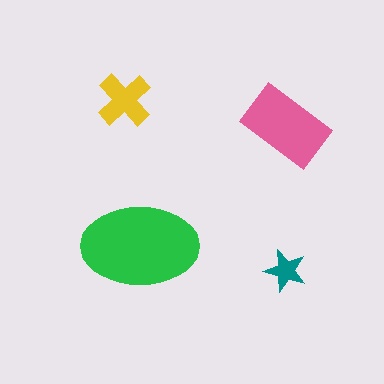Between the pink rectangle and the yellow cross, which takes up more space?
The pink rectangle.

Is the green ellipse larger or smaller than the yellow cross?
Larger.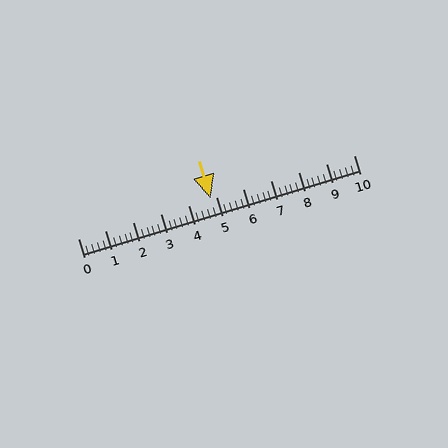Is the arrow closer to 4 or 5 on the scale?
The arrow is closer to 5.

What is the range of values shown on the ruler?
The ruler shows values from 0 to 10.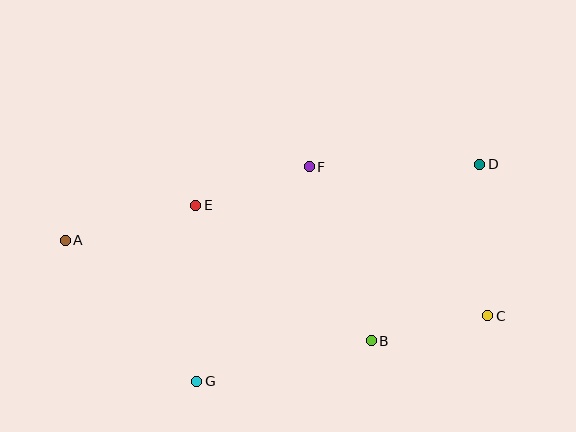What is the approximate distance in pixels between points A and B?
The distance between A and B is approximately 322 pixels.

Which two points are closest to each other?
Points B and C are closest to each other.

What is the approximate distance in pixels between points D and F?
The distance between D and F is approximately 170 pixels.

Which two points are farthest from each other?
Points A and C are farthest from each other.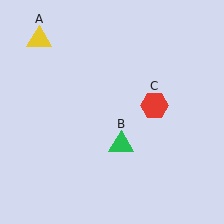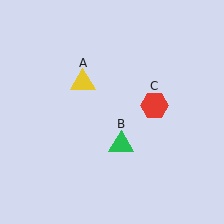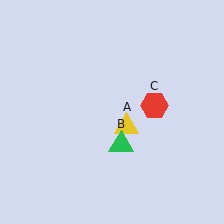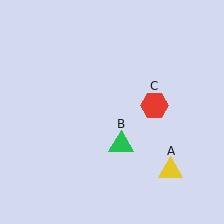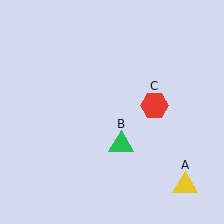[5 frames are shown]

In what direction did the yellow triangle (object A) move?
The yellow triangle (object A) moved down and to the right.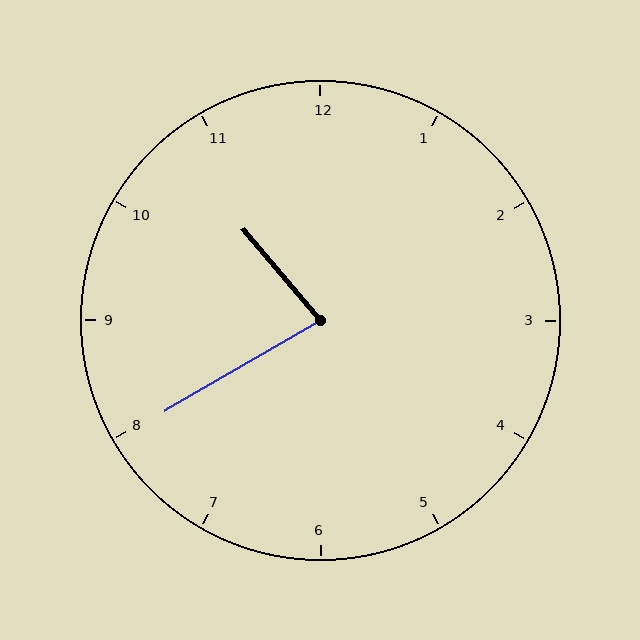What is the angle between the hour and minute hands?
Approximately 80 degrees.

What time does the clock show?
10:40.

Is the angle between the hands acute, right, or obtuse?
It is acute.